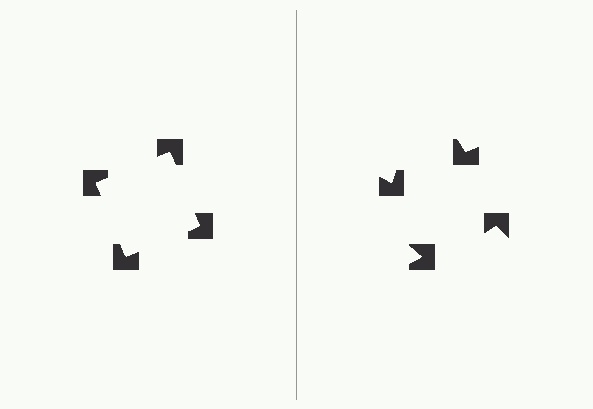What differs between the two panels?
The notched squares are positioned identically on both sides; only the wedge orientations differ. On the left they align to a square; on the right they are misaligned.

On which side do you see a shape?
An illusory square appears on the left side. On the right side the wedge cuts are rotated, so no coherent shape forms.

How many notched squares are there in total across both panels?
8 — 4 on each side.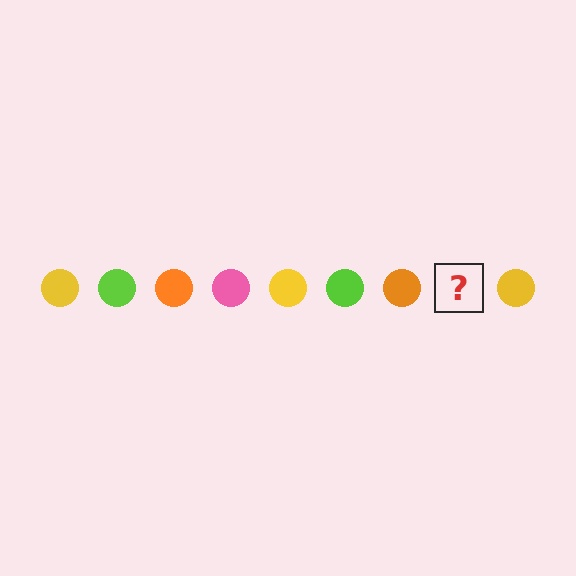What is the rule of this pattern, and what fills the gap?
The rule is that the pattern cycles through yellow, lime, orange, pink circles. The gap should be filled with a pink circle.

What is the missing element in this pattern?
The missing element is a pink circle.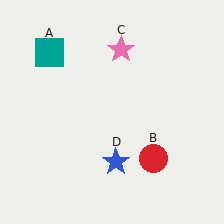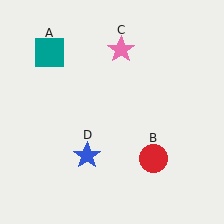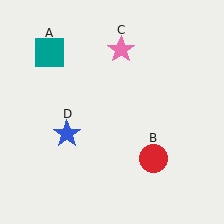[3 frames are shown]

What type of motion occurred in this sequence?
The blue star (object D) rotated clockwise around the center of the scene.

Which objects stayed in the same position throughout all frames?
Teal square (object A) and red circle (object B) and pink star (object C) remained stationary.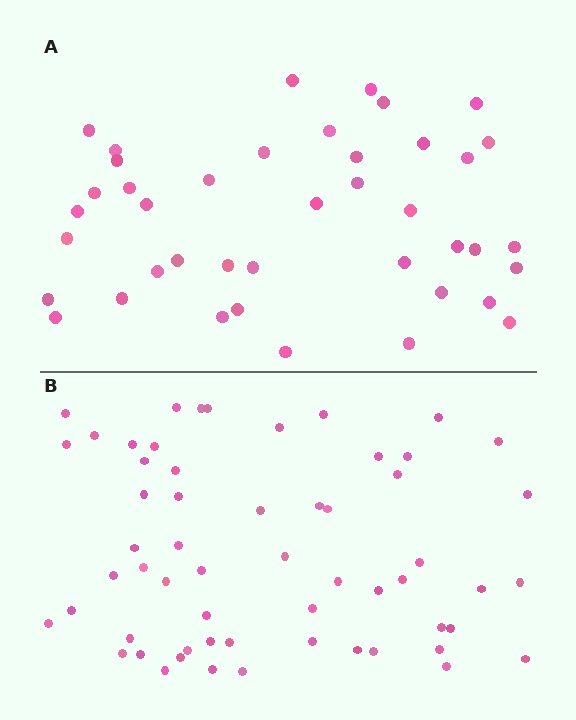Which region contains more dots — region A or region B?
Region B (the bottom region) has more dots.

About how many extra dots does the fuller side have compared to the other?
Region B has approximately 15 more dots than region A.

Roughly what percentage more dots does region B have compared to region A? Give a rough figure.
About 40% more.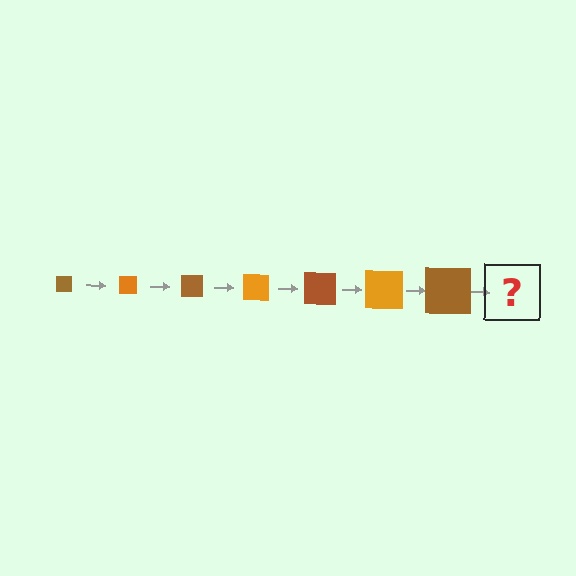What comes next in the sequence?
The next element should be an orange square, larger than the previous one.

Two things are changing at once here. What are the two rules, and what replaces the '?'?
The two rules are that the square grows larger each step and the color cycles through brown and orange. The '?' should be an orange square, larger than the previous one.